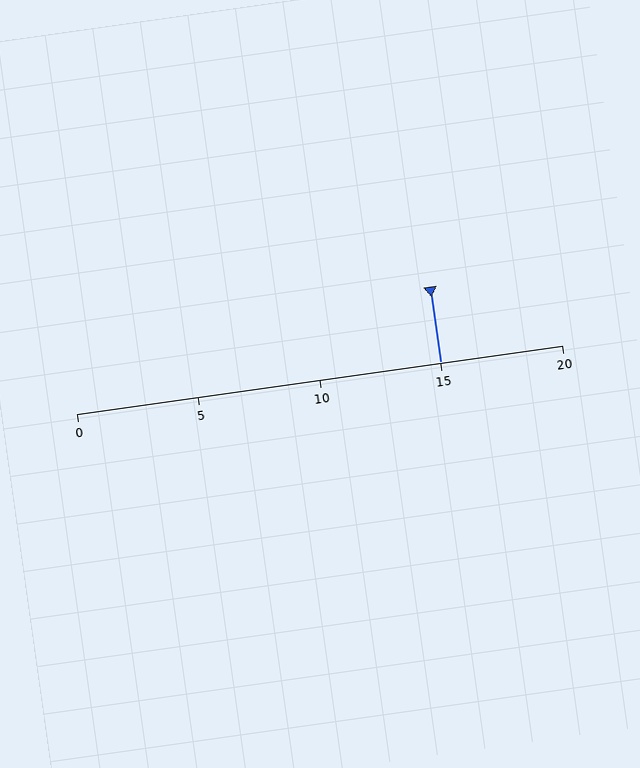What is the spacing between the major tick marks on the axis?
The major ticks are spaced 5 apart.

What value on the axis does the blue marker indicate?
The marker indicates approximately 15.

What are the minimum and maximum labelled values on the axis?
The axis runs from 0 to 20.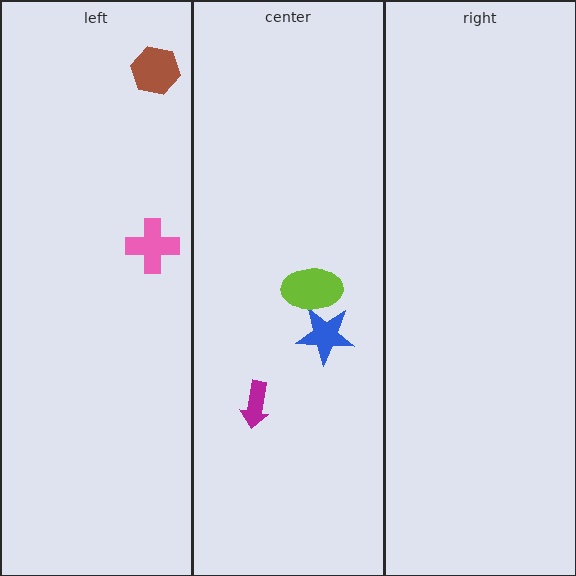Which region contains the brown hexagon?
The left region.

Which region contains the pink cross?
The left region.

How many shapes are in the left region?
2.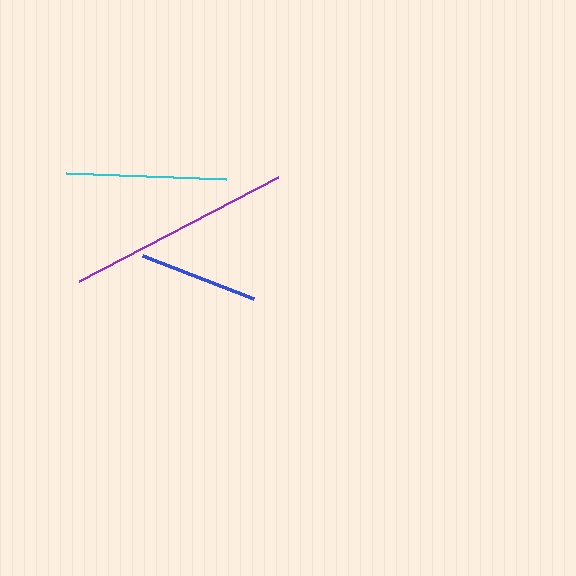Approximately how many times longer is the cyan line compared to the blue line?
The cyan line is approximately 1.3 times the length of the blue line.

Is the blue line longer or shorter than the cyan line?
The cyan line is longer than the blue line.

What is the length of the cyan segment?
The cyan segment is approximately 161 pixels long.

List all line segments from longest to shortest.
From longest to shortest: purple, cyan, blue.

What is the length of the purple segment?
The purple segment is approximately 224 pixels long.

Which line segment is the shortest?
The blue line is the shortest at approximately 120 pixels.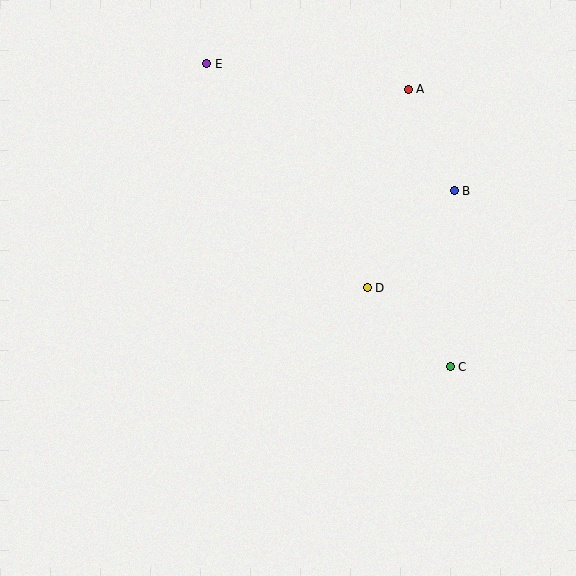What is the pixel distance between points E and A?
The distance between E and A is 203 pixels.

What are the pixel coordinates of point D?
Point D is at (367, 288).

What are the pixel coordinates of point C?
Point C is at (450, 367).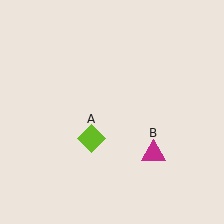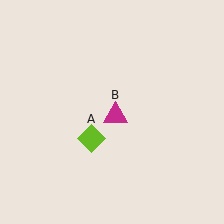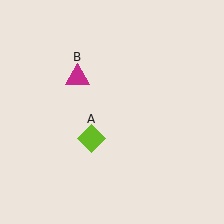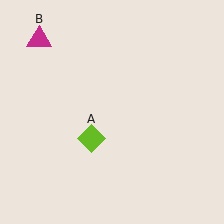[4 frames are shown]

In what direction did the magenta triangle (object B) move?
The magenta triangle (object B) moved up and to the left.